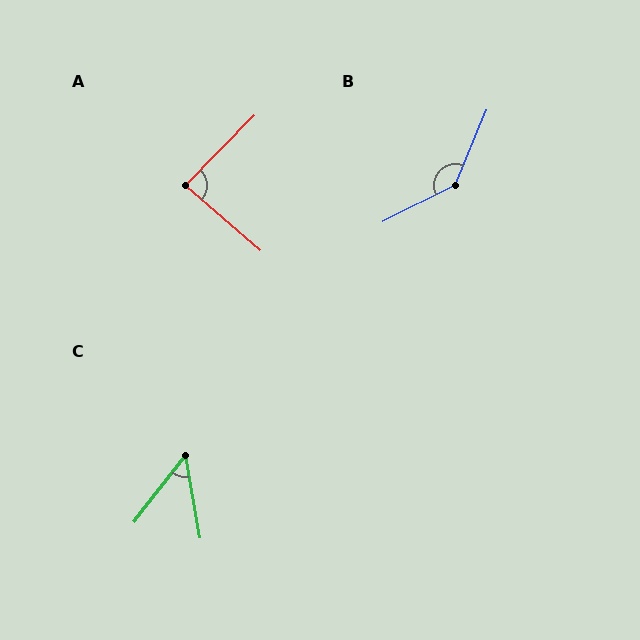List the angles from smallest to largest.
C (47°), A (86°), B (139°).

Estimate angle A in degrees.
Approximately 86 degrees.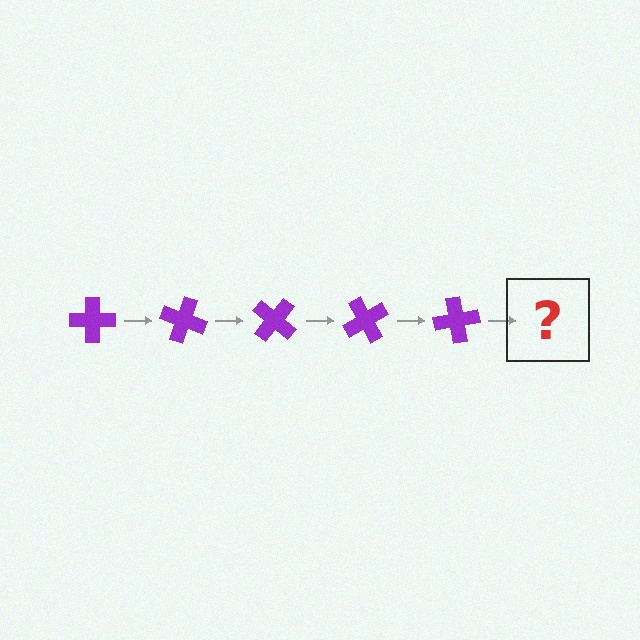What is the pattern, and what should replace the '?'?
The pattern is that the cross rotates 20 degrees each step. The '?' should be a purple cross rotated 100 degrees.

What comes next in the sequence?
The next element should be a purple cross rotated 100 degrees.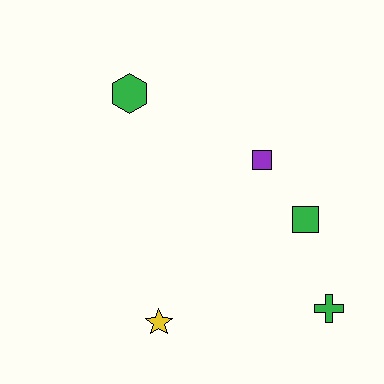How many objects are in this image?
There are 5 objects.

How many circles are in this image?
There are no circles.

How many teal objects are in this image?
There are no teal objects.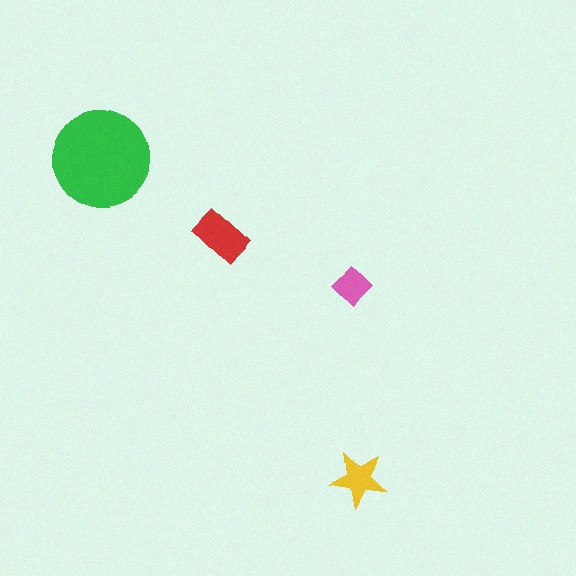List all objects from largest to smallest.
The green circle, the red rectangle, the yellow star, the pink diamond.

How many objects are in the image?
There are 4 objects in the image.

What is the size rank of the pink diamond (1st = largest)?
4th.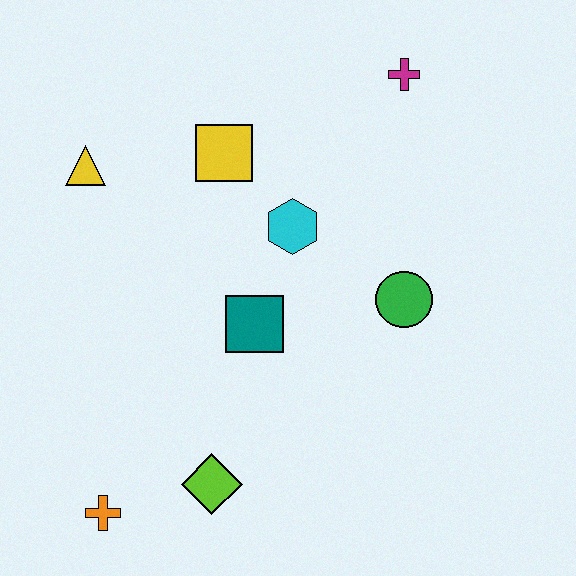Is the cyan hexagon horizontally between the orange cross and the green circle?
Yes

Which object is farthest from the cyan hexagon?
The orange cross is farthest from the cyan hexagon.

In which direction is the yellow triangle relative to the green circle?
The yellow triangle is to the left of the green circle.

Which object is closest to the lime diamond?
The orange cross is closest to the lime diamond.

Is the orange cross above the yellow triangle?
No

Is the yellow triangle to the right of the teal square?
No